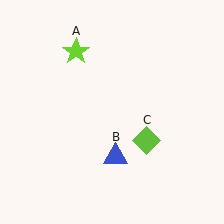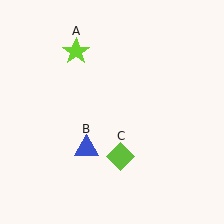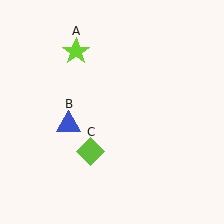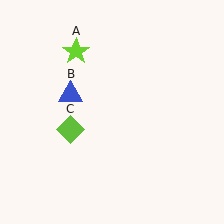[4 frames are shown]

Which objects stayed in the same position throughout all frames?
Lime star (object A) remained stationary.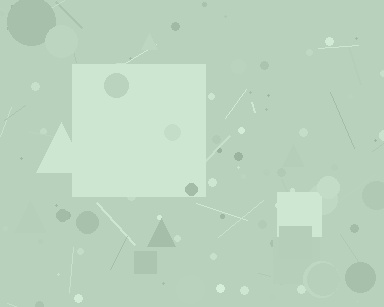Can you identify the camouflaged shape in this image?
The camouflaged shape is a square.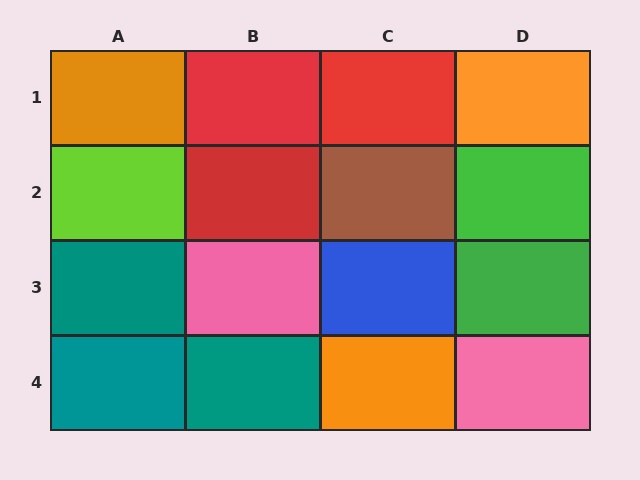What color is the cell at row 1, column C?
Red.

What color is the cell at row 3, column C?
Blue.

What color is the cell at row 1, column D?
Orange.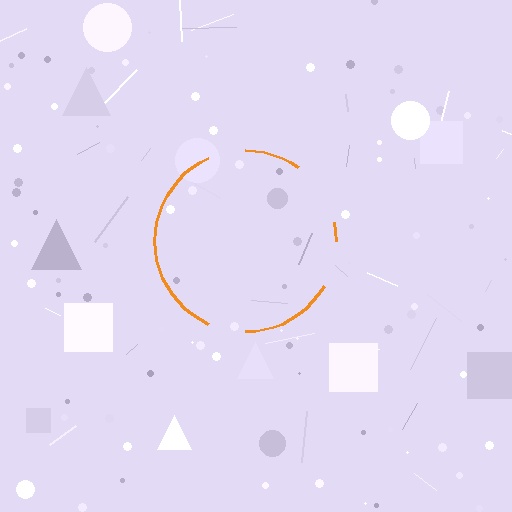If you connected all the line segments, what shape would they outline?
They would outline a circle.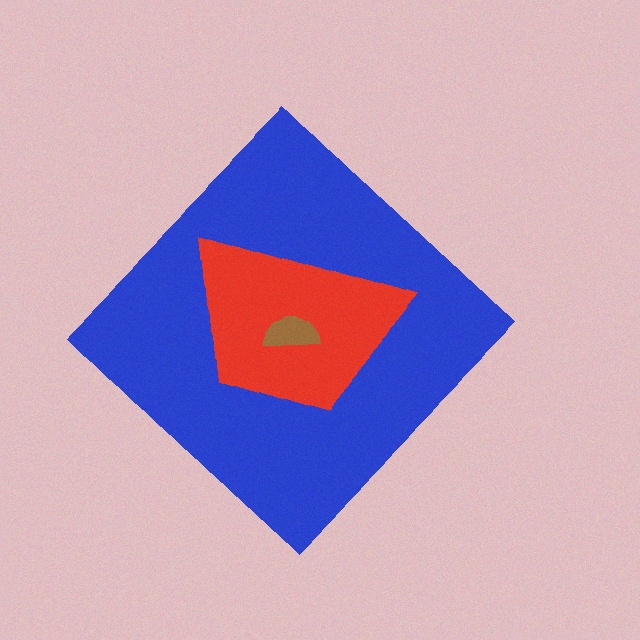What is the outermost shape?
The blue diamond.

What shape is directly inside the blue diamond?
The red trapezoid.